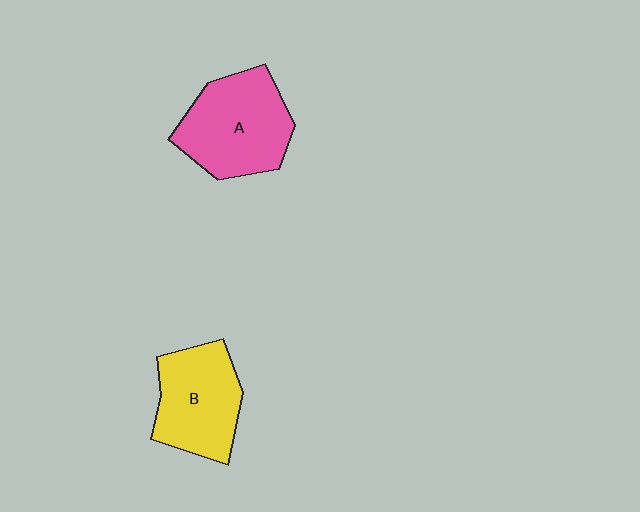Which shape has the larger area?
Shape A (pink).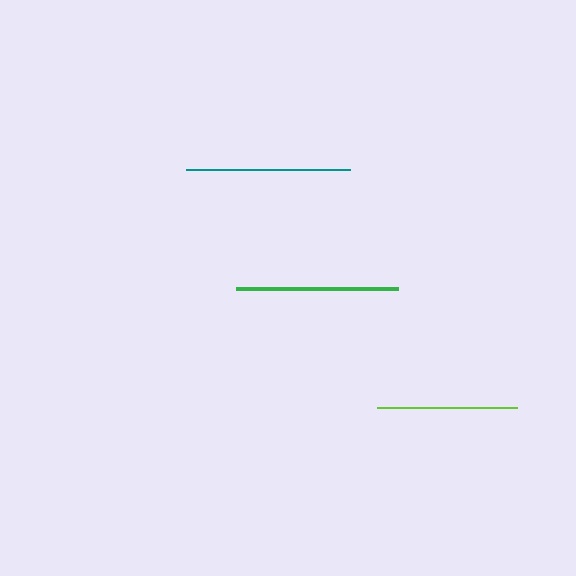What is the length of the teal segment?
The teal segment is approximately 164 pixels long.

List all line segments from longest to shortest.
From longest to shortest: teal, green, lime.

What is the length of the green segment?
The green segment is approximately 162 pixels long.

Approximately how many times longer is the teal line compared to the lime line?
The teal line is approximately 1.2 times the length of the lime line.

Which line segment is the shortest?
The lime line is the shortest at approximately 141 pixels.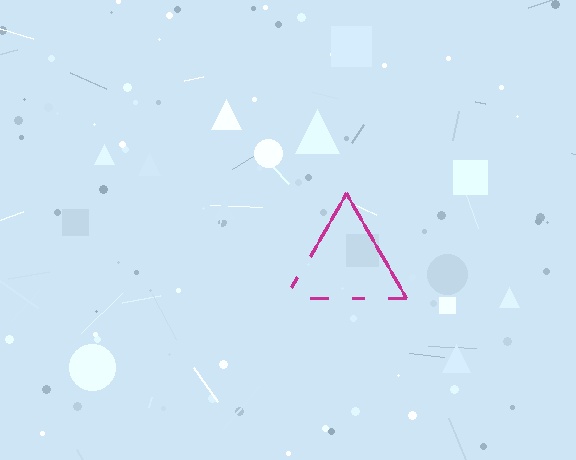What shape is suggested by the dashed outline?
The dashed outline suggests a triangle.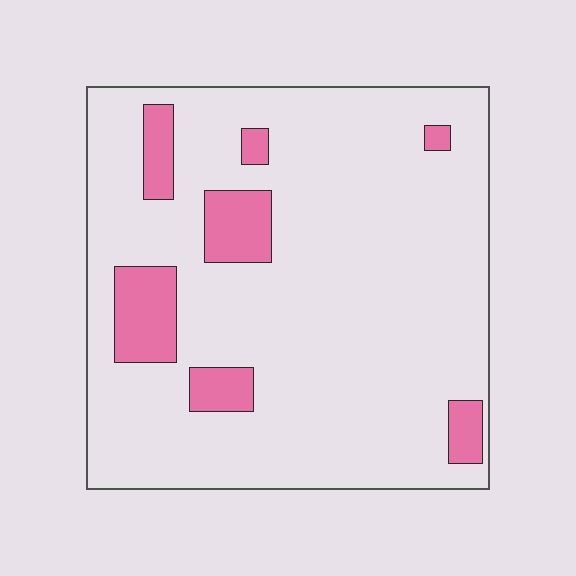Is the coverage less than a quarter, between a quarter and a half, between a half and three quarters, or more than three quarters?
Less than a quarter.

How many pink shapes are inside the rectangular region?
7.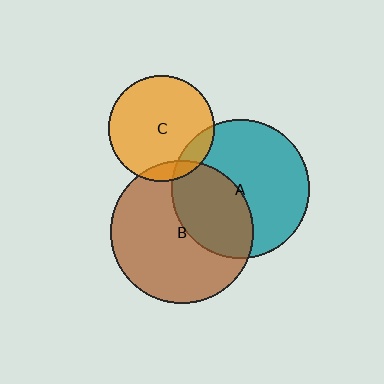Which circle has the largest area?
Circle B (brown).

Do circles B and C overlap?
Yes.